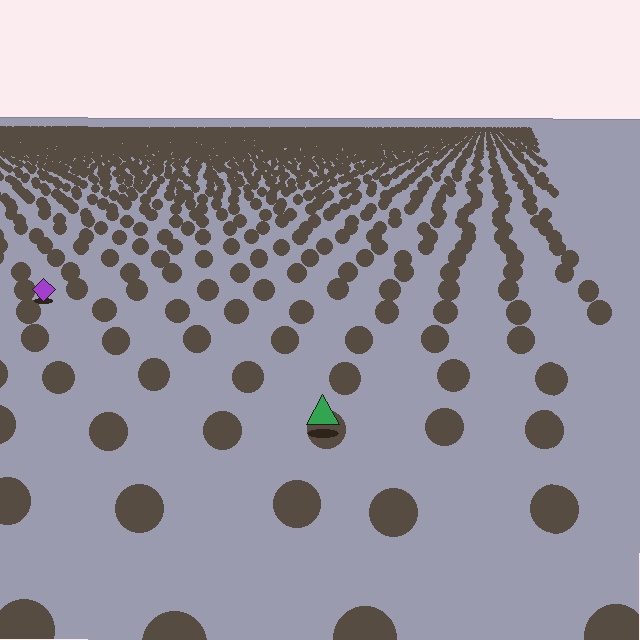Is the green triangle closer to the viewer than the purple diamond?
Yes. The green triangle is closer — you can tell from the texture gradient: the ground texture is coarser near it.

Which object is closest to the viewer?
The green triangle is closest. The texture marks near it are larger and more spread out.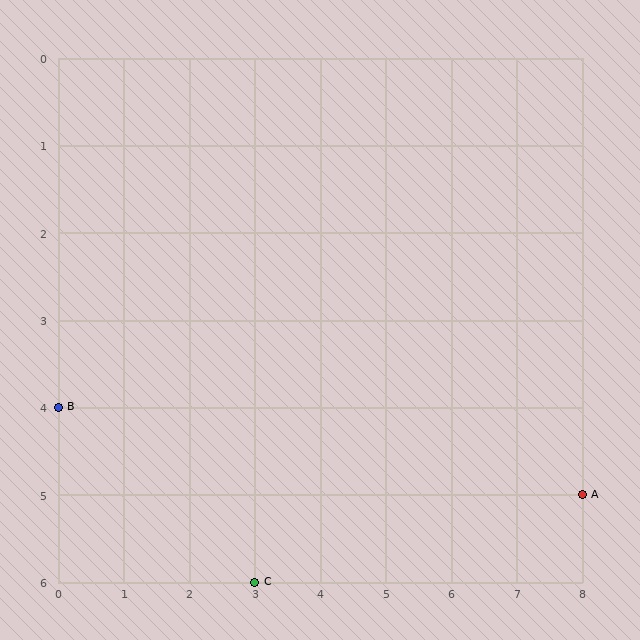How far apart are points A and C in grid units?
Points A and C are 5 columns and 1 row apart (about 5.1 grid units diagonally).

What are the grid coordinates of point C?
Point C is at grid coordinates (3, 6).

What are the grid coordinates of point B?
Point B is at grid coordinates (0, 4).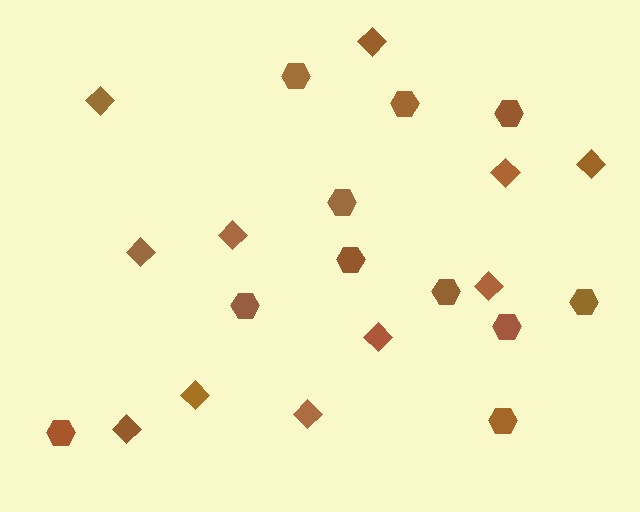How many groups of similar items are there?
There are 2 groups: one group of diamonds (11) and one group of hexagons (11).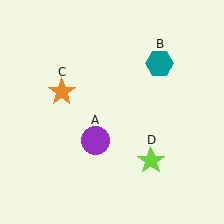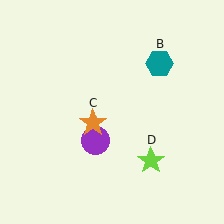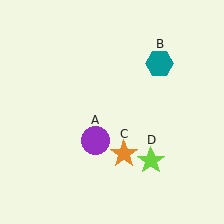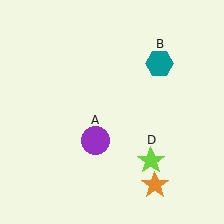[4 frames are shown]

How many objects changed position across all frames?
1 object changed position: orange star (object C).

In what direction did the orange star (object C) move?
The orange star (object C) moved down and to the right.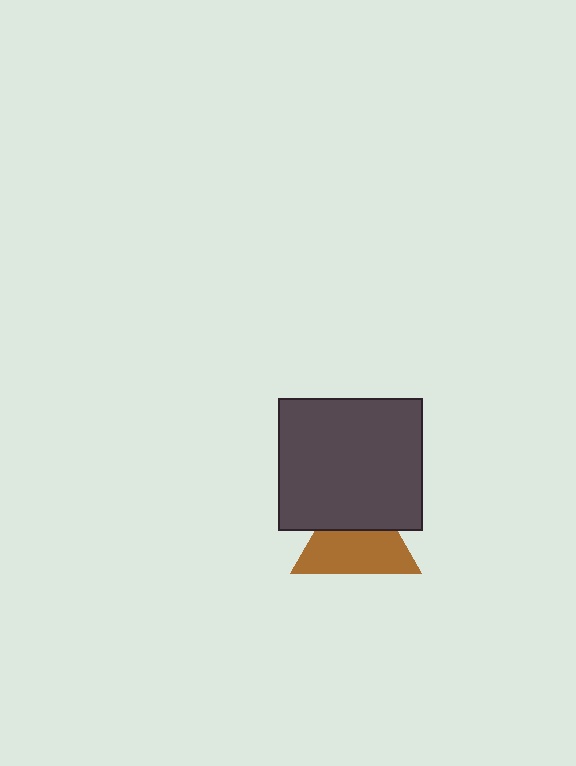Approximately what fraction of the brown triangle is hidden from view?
Roughly 40% of the brown triangle is hidden behind the dark gray rectangle.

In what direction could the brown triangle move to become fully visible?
The brown triangle could move down. That would shift it out from behind the dark gray rectangle entirely.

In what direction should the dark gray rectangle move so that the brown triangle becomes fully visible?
The dark gray rectangle should move up. That is the shortest direction to clear the overlap and leave the brown triangle fully visible.